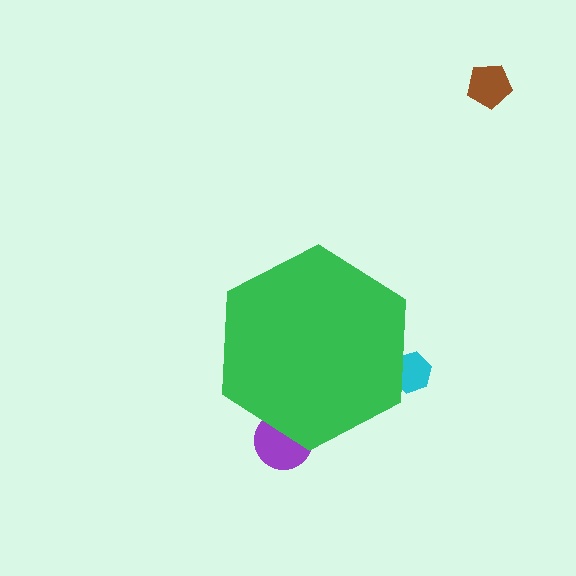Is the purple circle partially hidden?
Yes, the purple circle is partially hidden behind the green hexagon.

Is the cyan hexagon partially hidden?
Yes, the cyan hexagon is partially hidden behind the green hexagon.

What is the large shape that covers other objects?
A green hexagon.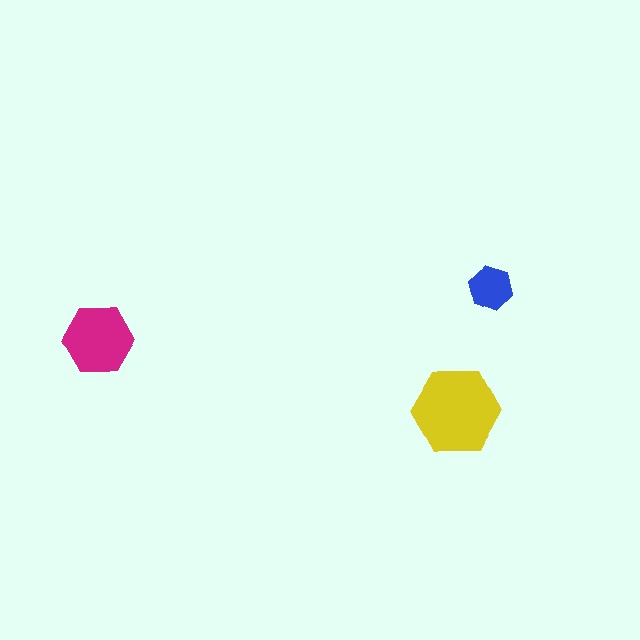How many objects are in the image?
There are 3 objects in the image.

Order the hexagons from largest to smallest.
the yellow one, the magenta one, the blue one.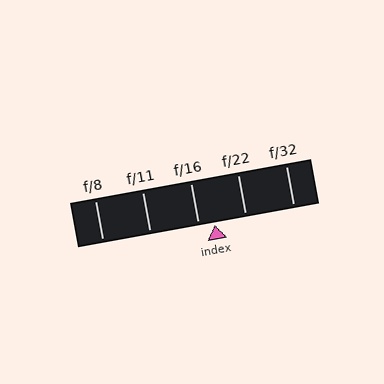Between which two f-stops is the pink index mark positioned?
The index mark is between f/16 and f/22.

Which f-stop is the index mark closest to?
The index mark is closest to f/16.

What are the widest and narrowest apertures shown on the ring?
The widest aperture shown is f/8 and the narrowest is f/32.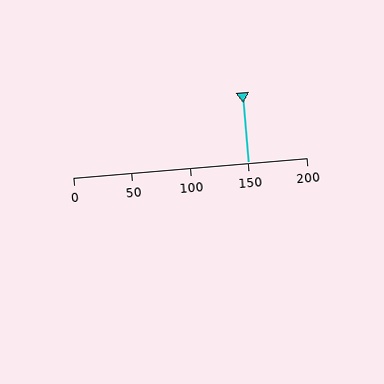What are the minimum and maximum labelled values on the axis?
The axis runs from 0 to 200.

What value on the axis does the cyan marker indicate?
The marker indicates approximately 150.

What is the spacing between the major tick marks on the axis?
The major ticks are spaced 50 apart.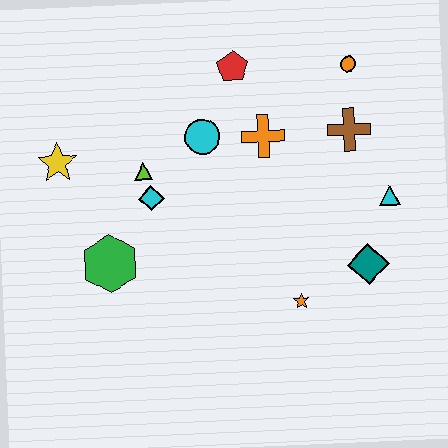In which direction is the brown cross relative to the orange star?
The brown cross is above the orange star.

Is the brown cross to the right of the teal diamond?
No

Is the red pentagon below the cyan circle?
No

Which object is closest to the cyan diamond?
The lime triangle is closest to the cyan diamond.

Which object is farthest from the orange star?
The yellow star is farthest from the orange star.